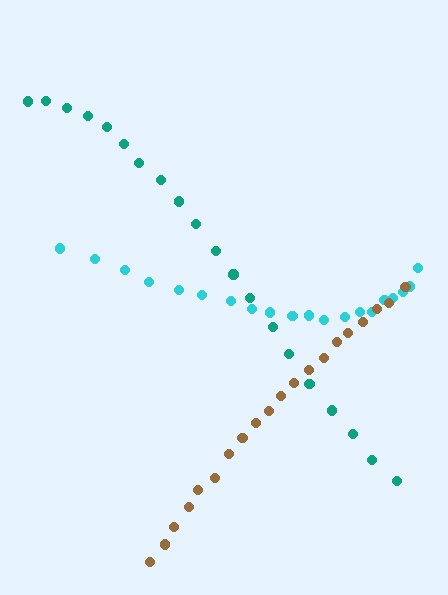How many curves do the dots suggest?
There are 3 distinct paths.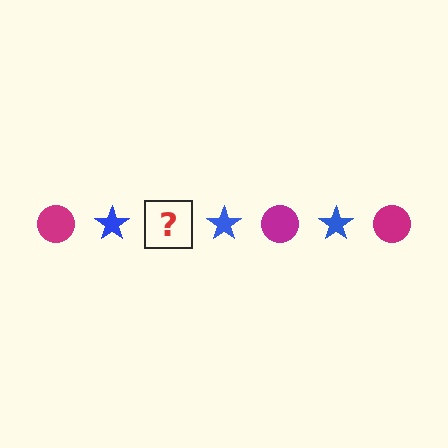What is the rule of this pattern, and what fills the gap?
The rule is that the pattern alternates between magenta circle and blue star. The gap should be filled with a magenta circle.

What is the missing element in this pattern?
The missing element is a magenta circle.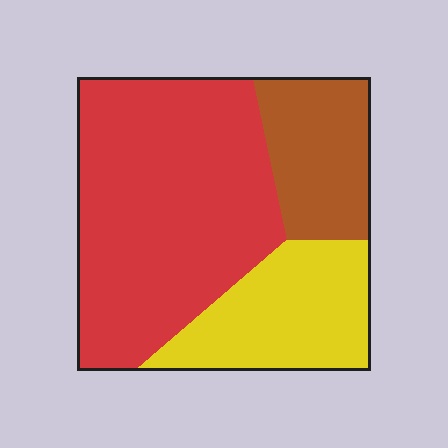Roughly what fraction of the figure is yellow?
Yellow takes up about one quarter (1/4) of the figure.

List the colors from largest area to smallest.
From largest to smallest: red, yellow, brown.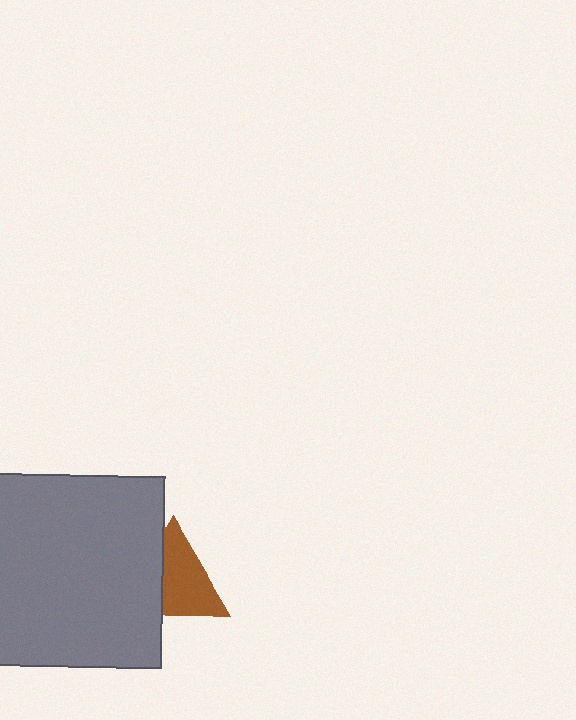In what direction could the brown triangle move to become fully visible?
The brown triangle could move right. That would shift it out from behind the gray rectangle entirely.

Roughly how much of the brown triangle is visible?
About half of it is visible (roughly 65%).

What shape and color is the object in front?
The object in front is a gray rectangle.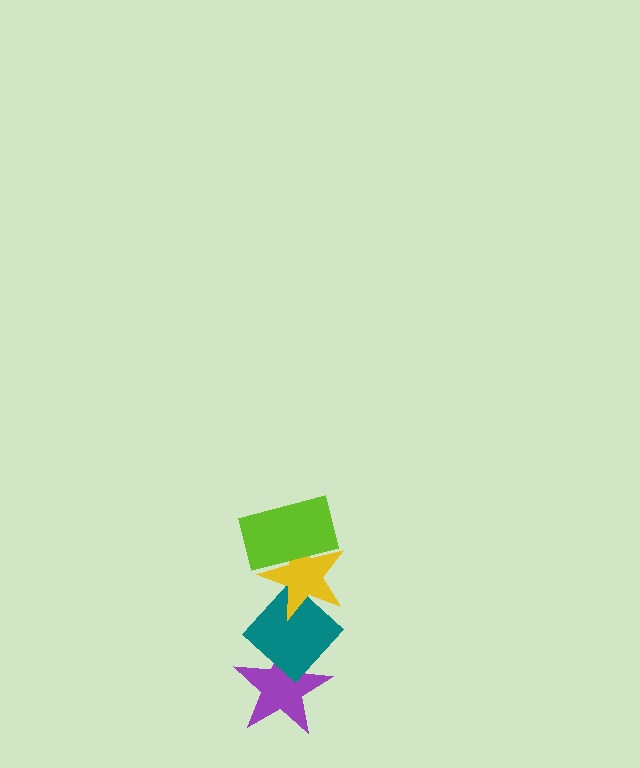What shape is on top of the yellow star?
The lime rectangle is on top of the yellow star.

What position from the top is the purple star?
The purple star is 4th from the top.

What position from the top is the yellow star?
The yellow star is 2nd from the top.